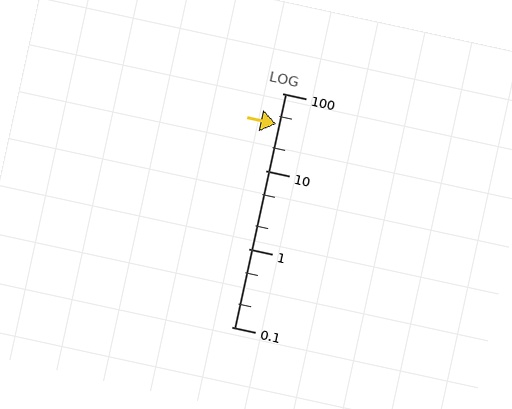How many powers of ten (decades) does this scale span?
The scale spans 3 decades, from 0.1 to 100.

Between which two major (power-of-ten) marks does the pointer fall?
The pointer is between 10 and 100.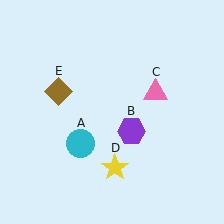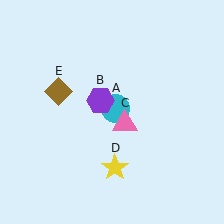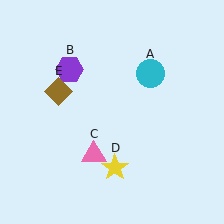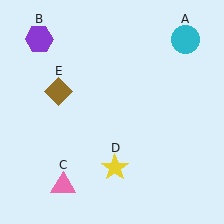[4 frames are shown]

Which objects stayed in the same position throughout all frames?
Yellow star (object D) and brown diamond (object E) remained stationary.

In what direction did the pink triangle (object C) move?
The pink triangle (object C) moved down and to the left.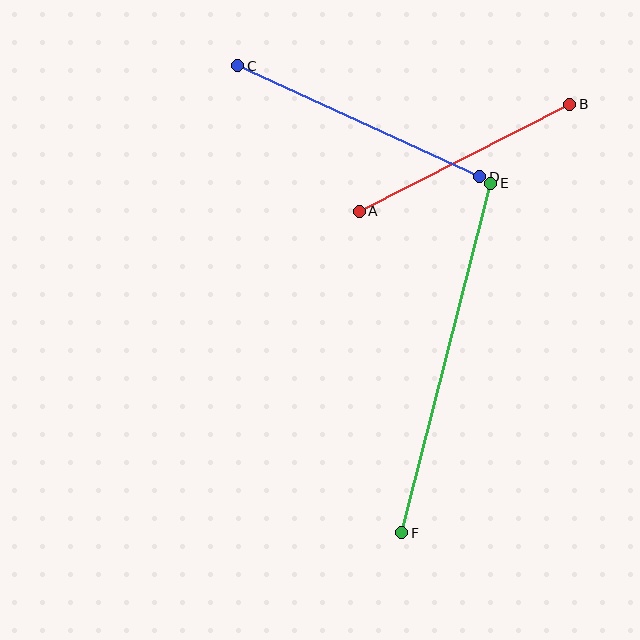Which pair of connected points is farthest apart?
Points E and F are farthest apart.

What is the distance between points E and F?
The distance is approximately 361 pixels.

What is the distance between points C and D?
The distance is approximately 266 pixels.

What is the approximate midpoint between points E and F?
The midpoint is at approximately (446, 358) pixels.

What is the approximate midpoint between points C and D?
The midpoint is at approximately (359, 121) pixels.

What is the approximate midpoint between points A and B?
The midpoint is at approximately (464, 158) pixels.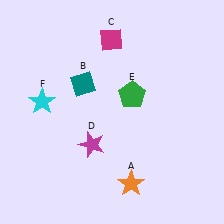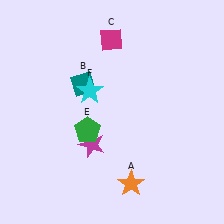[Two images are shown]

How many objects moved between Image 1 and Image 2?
2 objects moved between the two images.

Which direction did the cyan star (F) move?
The cyan star (F) moved right.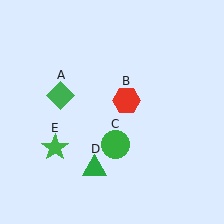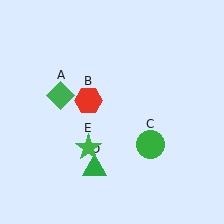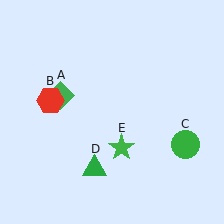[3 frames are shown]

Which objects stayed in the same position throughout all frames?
Green diamond (object A) and green triangle (object D) remained stationary.